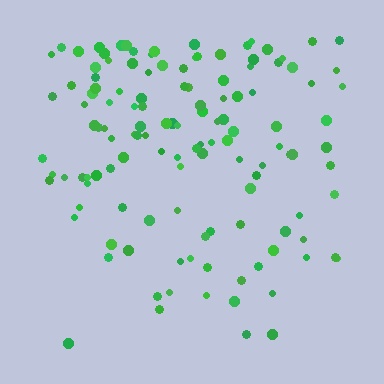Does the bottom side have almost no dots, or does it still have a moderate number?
Still a moderate number, just noticeably fewer than the top.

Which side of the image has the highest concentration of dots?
The top.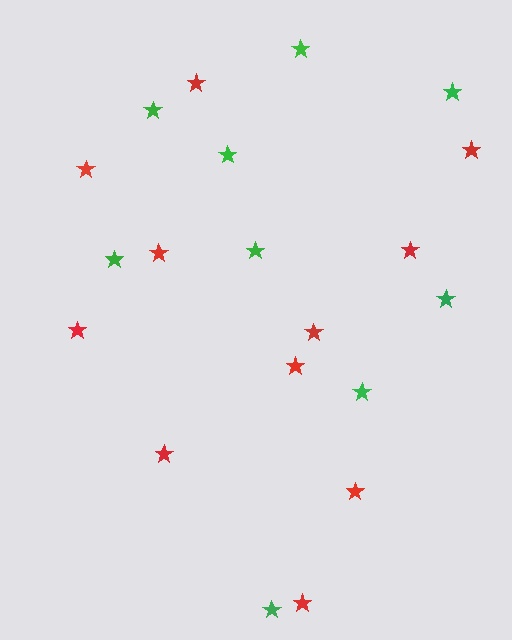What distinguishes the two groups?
There are 2 groups: one group of red stars (11) and one group of green stars (9).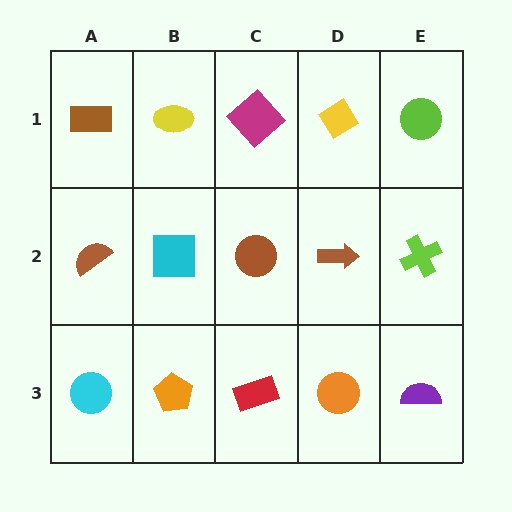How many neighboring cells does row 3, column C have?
3.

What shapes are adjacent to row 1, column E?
A lime cross (row 2, column E), a yellow diamond (row 1, column D).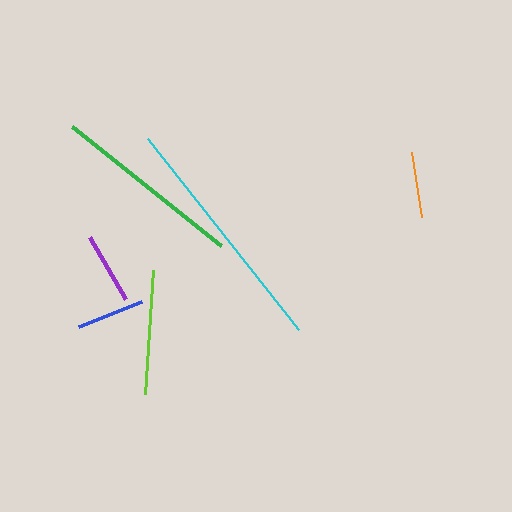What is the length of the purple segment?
The purple segment is approximately 72 pixels long.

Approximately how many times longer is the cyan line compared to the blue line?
The cyan line is approximately 3.6 times the length of the blue line.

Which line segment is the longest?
The cyan line is the longest at approximately 244 pixels.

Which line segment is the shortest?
The orange line is the shortest at approximately 66 pixels.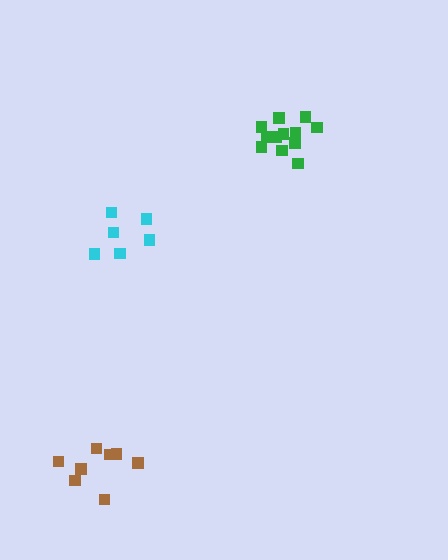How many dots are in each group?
Group 1: 8 dots, Group 2: 12 dots, Group 3: 6 dots (26 total).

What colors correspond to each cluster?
The clusters are colored: brown, green, cyan.